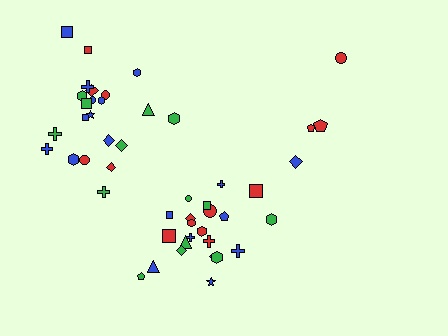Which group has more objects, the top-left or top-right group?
The top-left group.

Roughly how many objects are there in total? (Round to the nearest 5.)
Roughly 50 objects in total.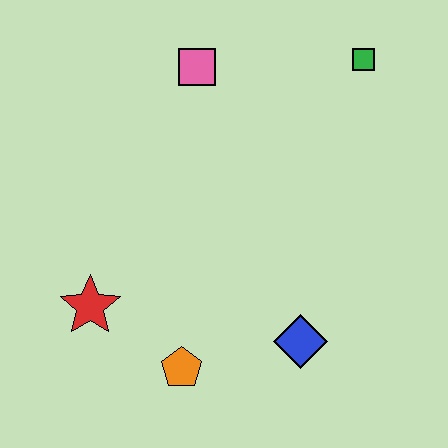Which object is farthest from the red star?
The green square is farthest from the red star.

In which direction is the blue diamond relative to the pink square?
The blue diamond is below the pink square.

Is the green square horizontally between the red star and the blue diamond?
No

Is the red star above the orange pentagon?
Yes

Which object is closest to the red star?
The orange pentagon is closest to the red star.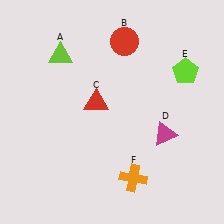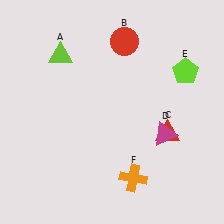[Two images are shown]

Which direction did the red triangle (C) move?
The red triangle (C) moved right.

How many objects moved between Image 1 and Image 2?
1 object moved between the two images.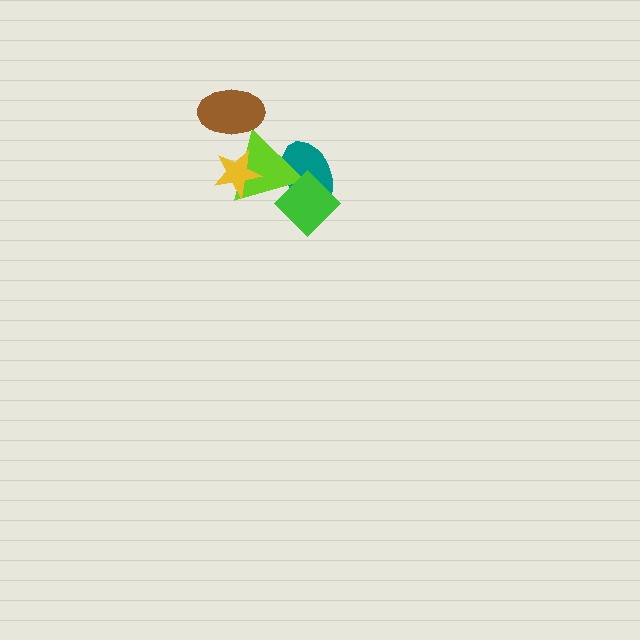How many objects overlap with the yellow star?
1 object overlaps with the yellow star.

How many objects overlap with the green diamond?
2 objects overlap with the green diamond.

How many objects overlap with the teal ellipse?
2 objects overlap with the teal ellipse.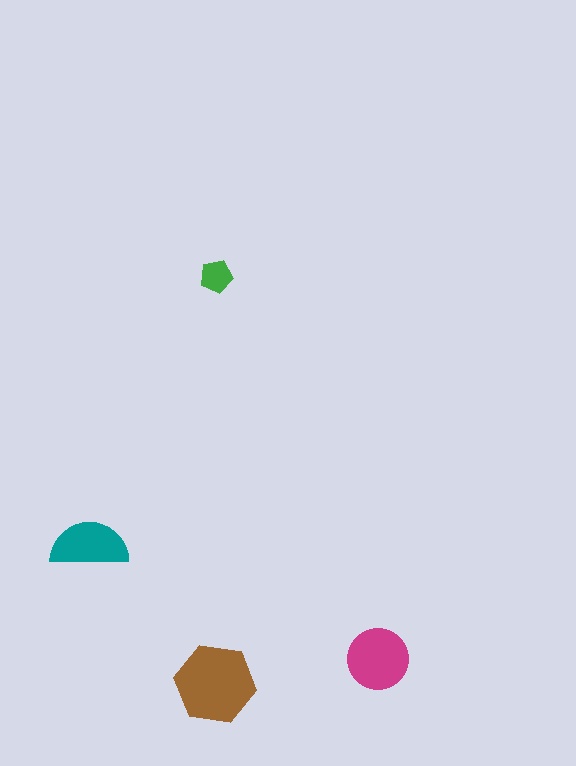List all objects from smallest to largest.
The green pentagon, the teal semicircle, the magenta circle, the brown hexagon.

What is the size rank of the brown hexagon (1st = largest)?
1st.